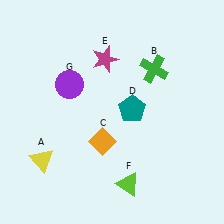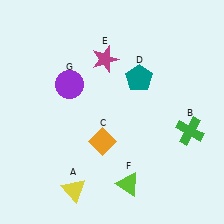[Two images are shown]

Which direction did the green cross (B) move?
The green cross (B) moved down.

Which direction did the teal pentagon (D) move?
The teal pentagon (D) moved up.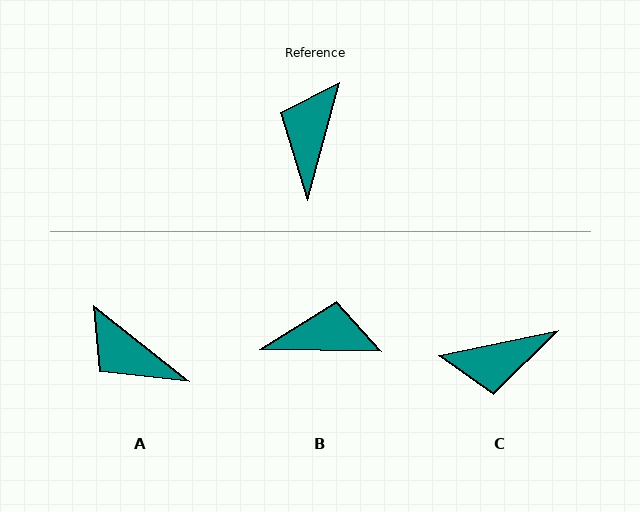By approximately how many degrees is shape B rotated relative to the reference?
Approximately 75 degrees clockwise.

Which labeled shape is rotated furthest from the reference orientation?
C, about 117 degrees away.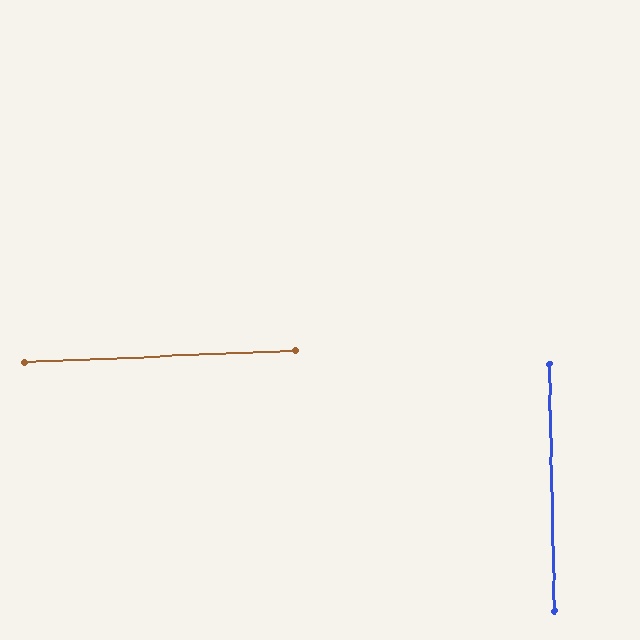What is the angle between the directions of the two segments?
Approximately 89 degrees.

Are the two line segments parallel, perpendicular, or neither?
Perpendicular — they meet at approximately 89°.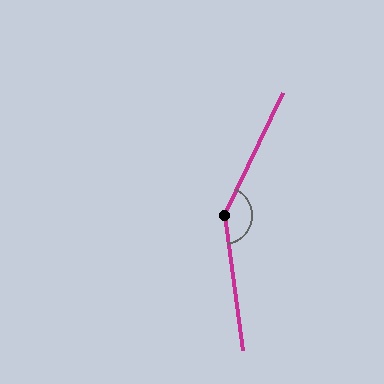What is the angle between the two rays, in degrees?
Approximately 147 degrees.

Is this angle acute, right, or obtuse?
It is obtuse.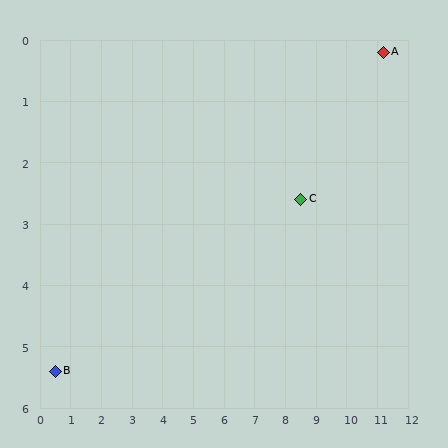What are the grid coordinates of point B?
Point B is at approximately (0.5, 5.4).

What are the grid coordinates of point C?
Point C is at approximately (8.5, 2.6).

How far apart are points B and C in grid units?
Points B and C are about 8.5 grid units apart.